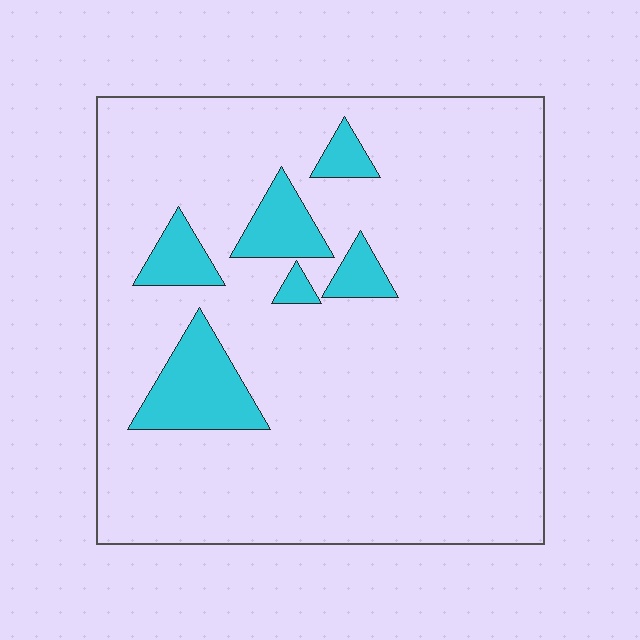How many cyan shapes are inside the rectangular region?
6.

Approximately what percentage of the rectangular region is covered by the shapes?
Approximately 10%.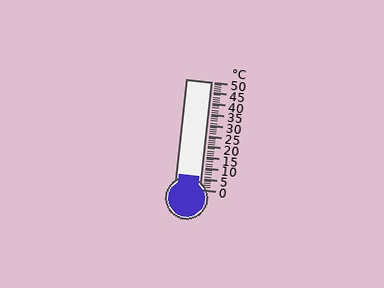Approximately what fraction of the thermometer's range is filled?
The thermometer is filled to approximately 10% of its range.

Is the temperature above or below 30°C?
The temperature is below 30°C.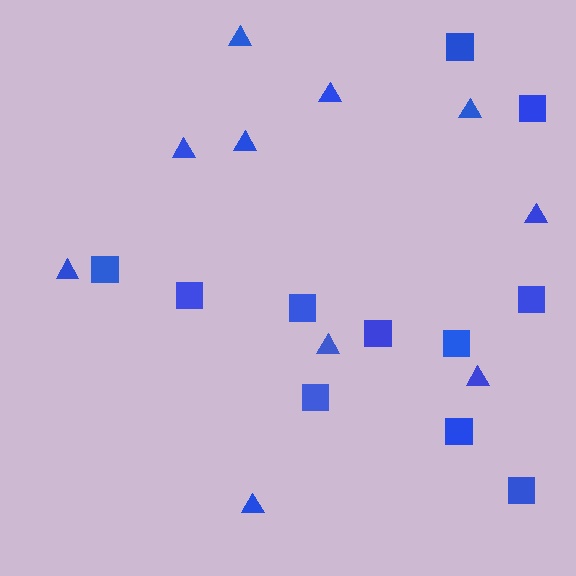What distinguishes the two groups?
There are 2 groups: one group of triangles (10) and one group of squares (11).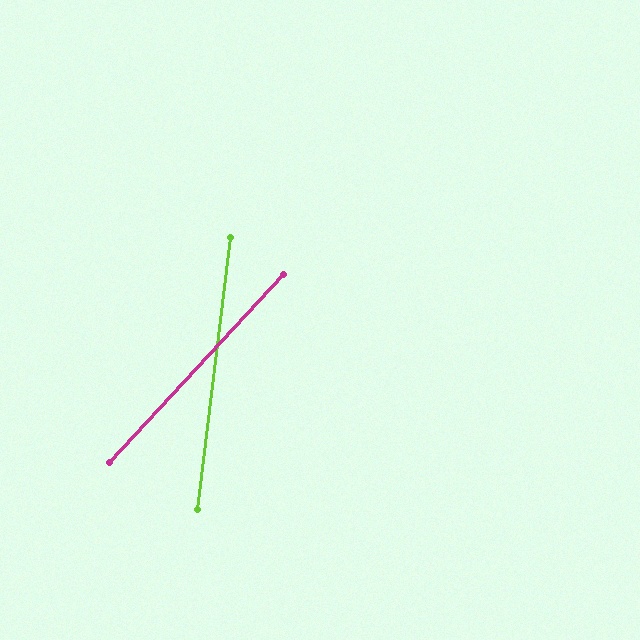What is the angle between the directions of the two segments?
Approximately 36 degrees.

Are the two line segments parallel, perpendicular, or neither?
Neither parallel nor perpendicular — they differ by about 36°.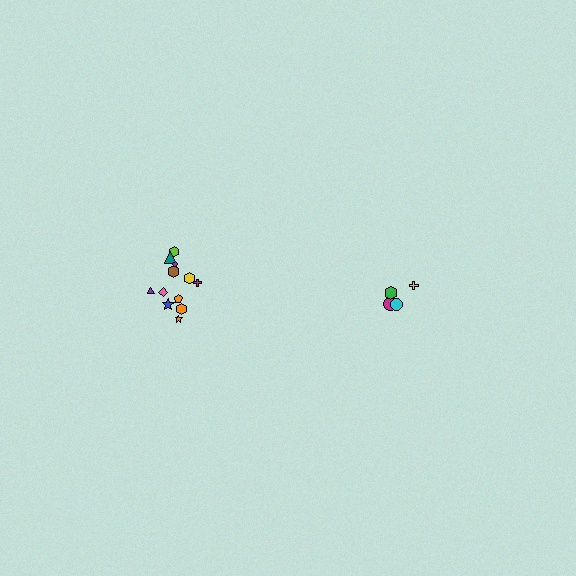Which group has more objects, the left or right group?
The left group.